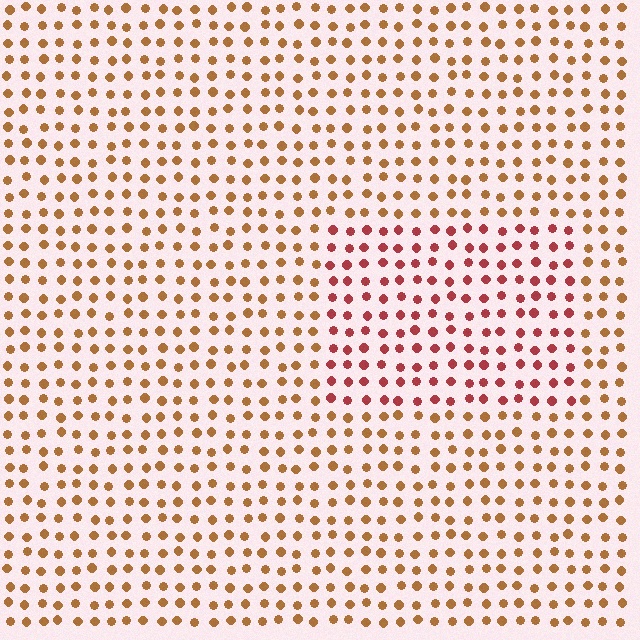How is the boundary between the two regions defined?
The boundary is defined purely by a slight shift in hue (about 35 degrees). Spacing, size, and orientation are identical on both sides.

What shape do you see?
I see a rectangle.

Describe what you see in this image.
The image is filled with small brown elements in a uniform arrangement. A rectangle-shaped region is visible where the elements are tinted to a slightly different hue, forming a subtle color boundary.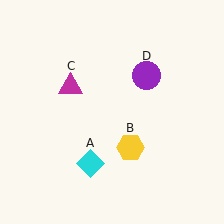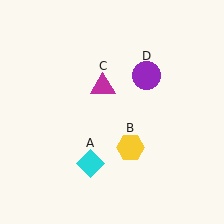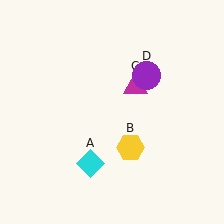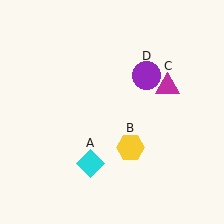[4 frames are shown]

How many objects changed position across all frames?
1 object changed position: magenta triangle (object C).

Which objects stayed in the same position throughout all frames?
Cyan diamond (object A) and yellow hexagon (object B) and purple circle (object D) remained stationary.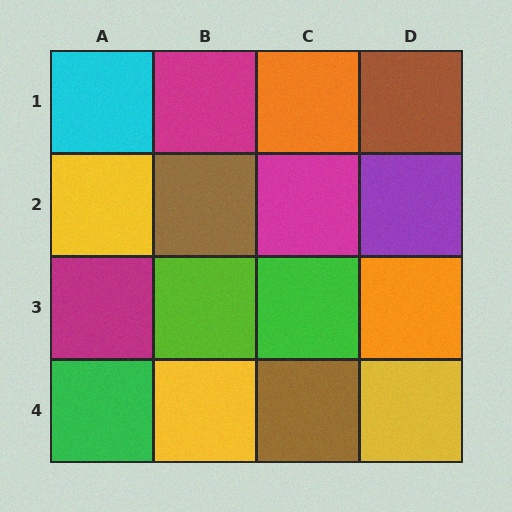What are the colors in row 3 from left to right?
Magenta, lime, green, orange.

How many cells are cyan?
1 cell is cyan.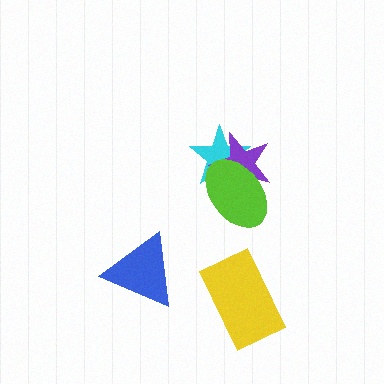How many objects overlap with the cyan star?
2 objects overlap with the cyan star.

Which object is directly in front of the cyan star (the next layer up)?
The purple star is directly in front of the cyan star.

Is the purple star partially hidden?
Yes, it is partially covered by another shape.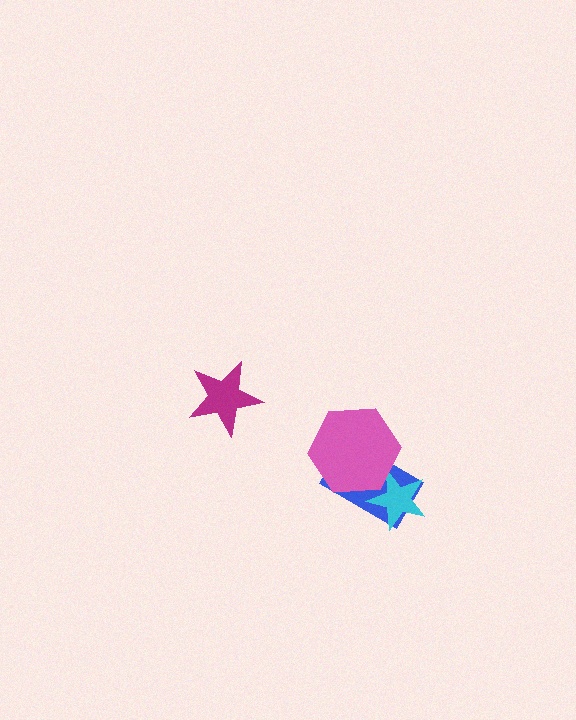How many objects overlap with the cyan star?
2 objects overlap with the cyan star.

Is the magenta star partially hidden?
No, no other shape covers it.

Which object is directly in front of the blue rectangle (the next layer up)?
The cyan star is directly in front of the blue rectangle.